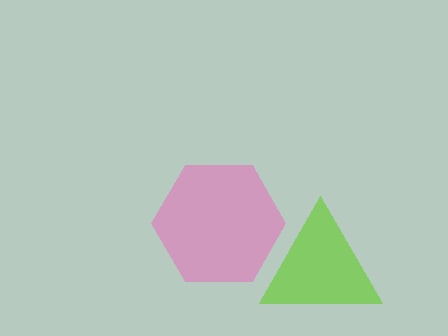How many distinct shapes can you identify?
There are 2 distinct shapes: a pink hexagon, a lime triangle.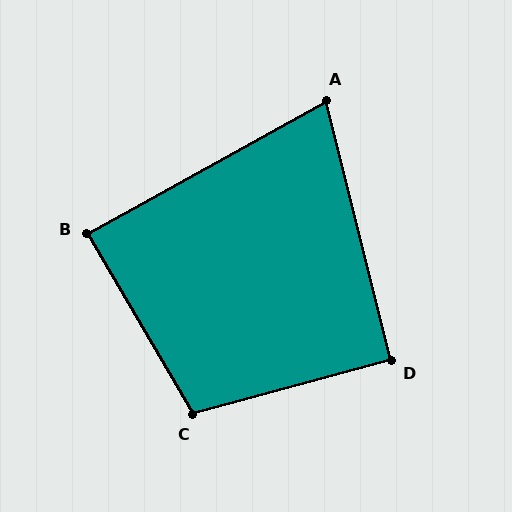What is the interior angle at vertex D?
Approximately 91 degrees (approximately right).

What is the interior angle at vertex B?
Approximately 89 degrees (approximately right).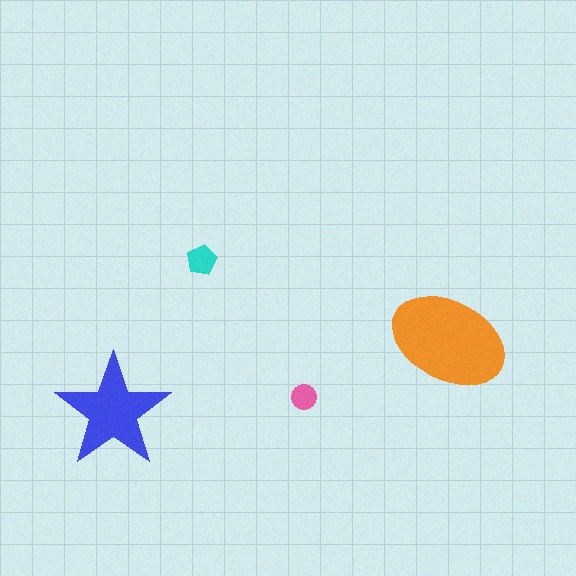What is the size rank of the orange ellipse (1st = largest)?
1st.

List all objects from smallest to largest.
The pink circle, the cyan pentagon, the blue star, the orange ellipse.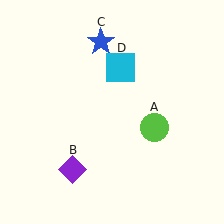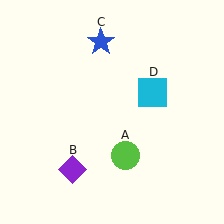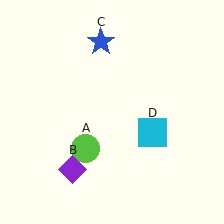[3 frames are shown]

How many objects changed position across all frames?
2 objects changed position: lime circle (object A), cyan square (object D).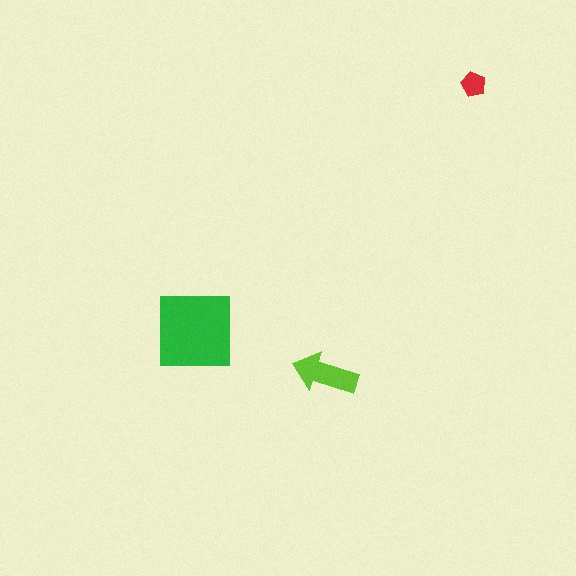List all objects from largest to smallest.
The green square, the lime arrow, the red pentagon.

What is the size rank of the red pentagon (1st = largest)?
3rd.